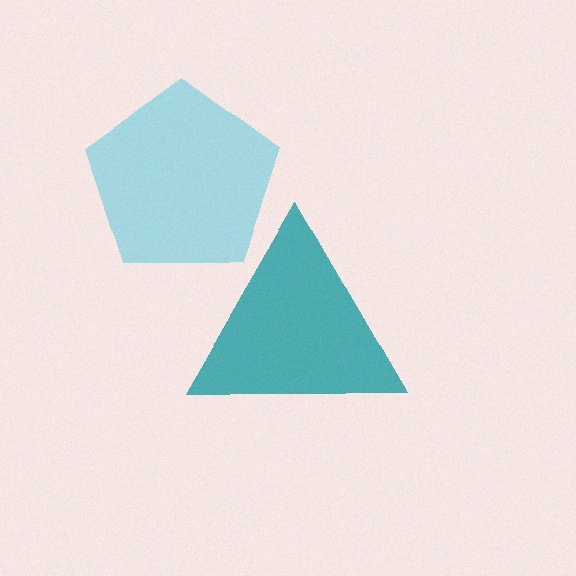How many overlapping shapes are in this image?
There are 2 overlapping shapes in the image.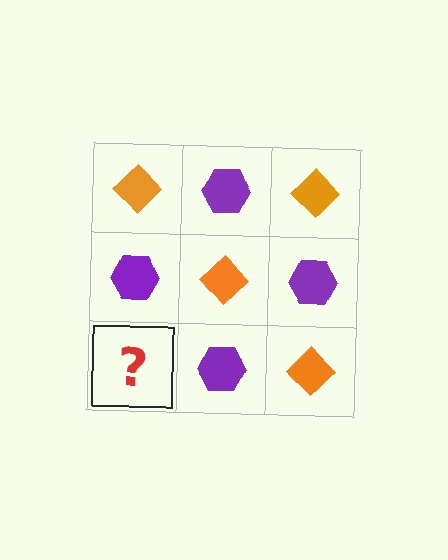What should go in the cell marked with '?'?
The missing cell should contain an orange diamond.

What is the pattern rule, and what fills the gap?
The rule is that it alternates orange diamond and purple hexagon in a checkerboard pattern. The gap should be filled with an orange diamond.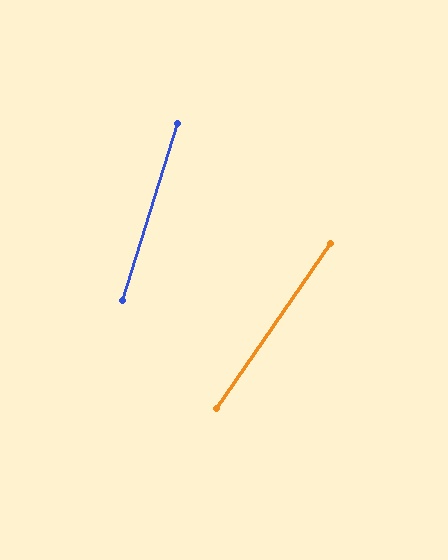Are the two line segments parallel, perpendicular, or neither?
Neither parallel nor perpendicular — they differ by about 17°.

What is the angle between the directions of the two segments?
Approximately 17 degrees.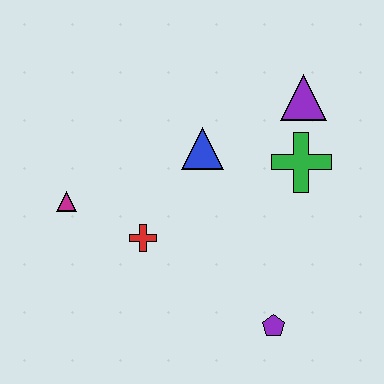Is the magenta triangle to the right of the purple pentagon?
No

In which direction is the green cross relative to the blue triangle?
The green cross is to the right of the blue triangle.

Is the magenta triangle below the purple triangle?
Yes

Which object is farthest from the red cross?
The purple triangle is farthest from the red cross.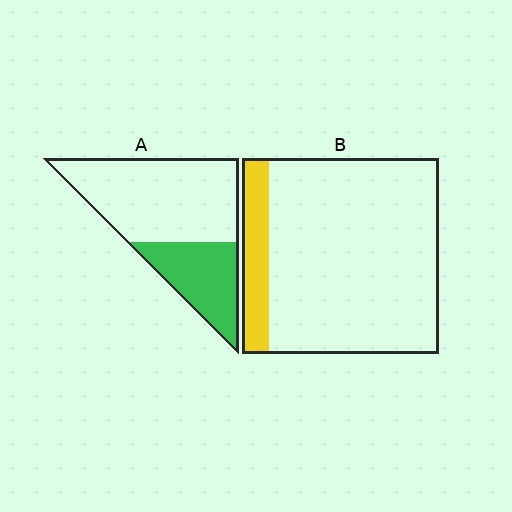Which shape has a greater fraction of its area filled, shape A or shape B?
Shape A.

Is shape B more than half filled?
No.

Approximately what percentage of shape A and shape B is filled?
A is approximately 35% and B is approximately 15%.